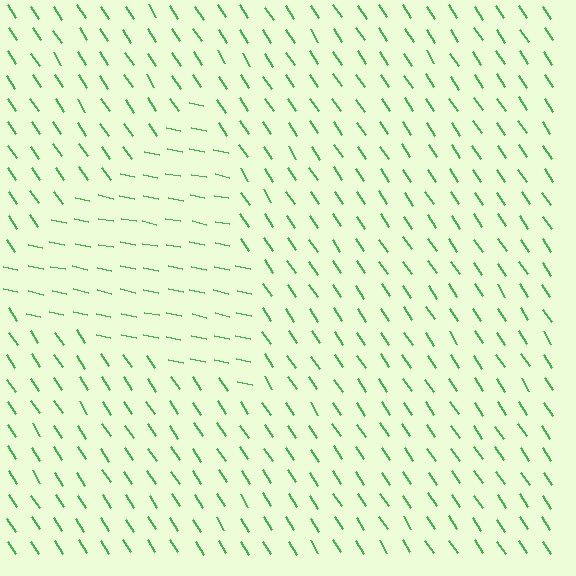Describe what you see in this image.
The image is filled with small green line segments. A triangle region in the image has lines oriented differently from the surrounding lines, creating a visible texture boundary.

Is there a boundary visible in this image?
Yes, there is a texture boundary formed by a change in line orientation.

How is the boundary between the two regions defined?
The boundary is defined purely by a change in line orientation (approximately 45 degrees difference). All lines are the same color and thickness.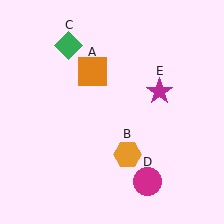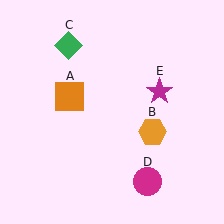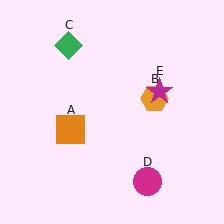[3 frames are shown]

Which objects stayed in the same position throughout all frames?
Green diamond (object C) and magenta circle (object D) and magenta star (object E) remained stationary.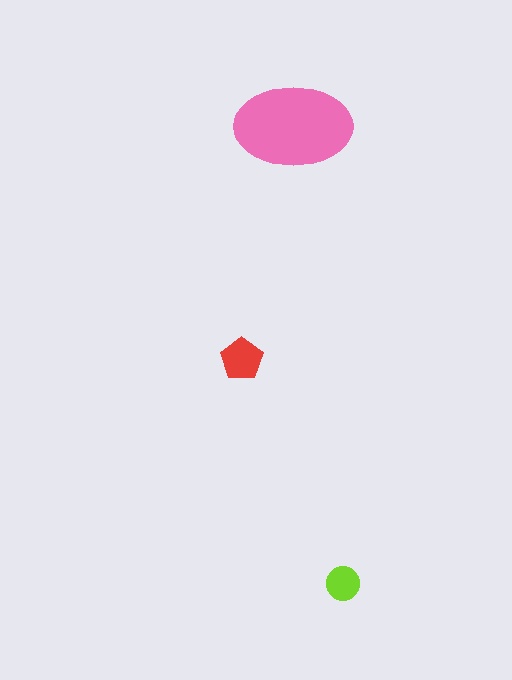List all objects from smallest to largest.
The lime circle, the red pentagon, the pink ellipse.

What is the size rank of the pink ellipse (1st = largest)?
1st.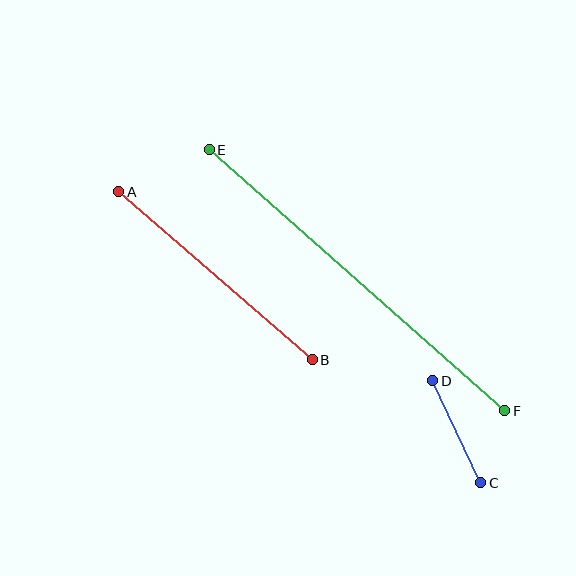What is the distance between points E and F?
The distance is approximately 395 pixels.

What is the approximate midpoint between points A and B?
The midpoint is at approximately (216, 276) pixels.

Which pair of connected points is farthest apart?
Points E and F are farthest apart.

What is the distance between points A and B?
The distance is approximately 256 pixels.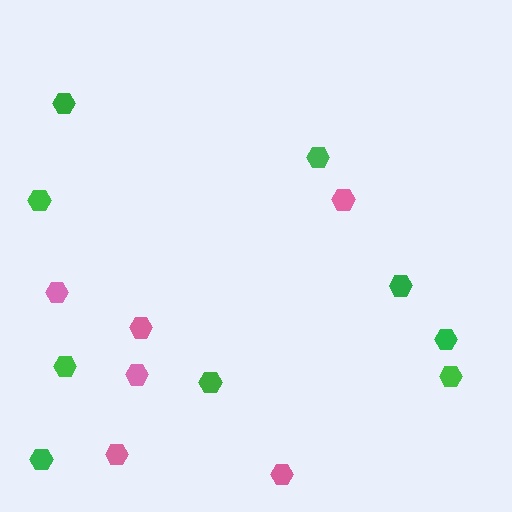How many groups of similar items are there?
There are 2 groups: one group of green hexagons (9) and one group of pink hexagons (6).